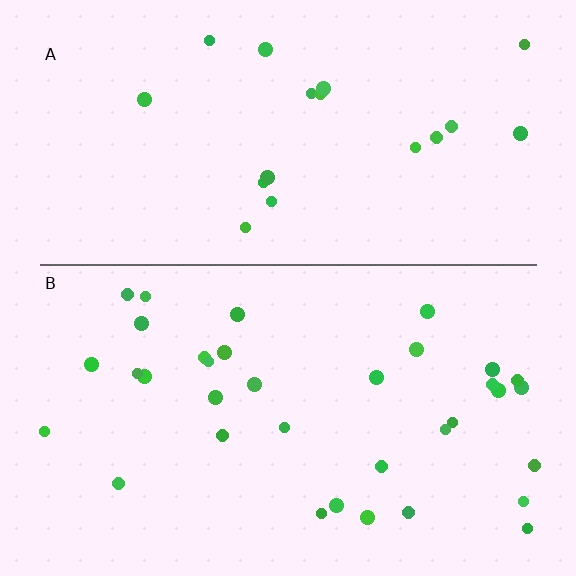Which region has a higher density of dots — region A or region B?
B (the bottom).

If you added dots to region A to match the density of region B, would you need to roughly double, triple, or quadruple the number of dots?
Approximately double.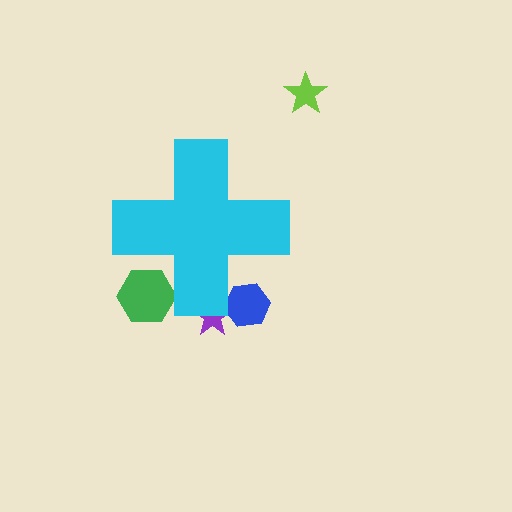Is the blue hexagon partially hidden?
Yes, the blue hexagon is partially hidden behind the cyan cross.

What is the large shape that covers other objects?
A cyan cross.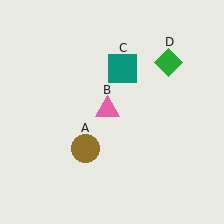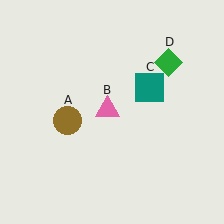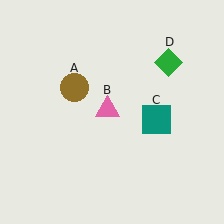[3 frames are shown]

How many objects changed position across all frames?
2 objects changed position: brown circle (object A), teal square (object C).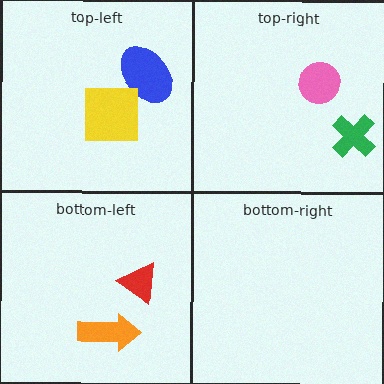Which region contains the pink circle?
The top-right region.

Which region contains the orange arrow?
The bottom-left region.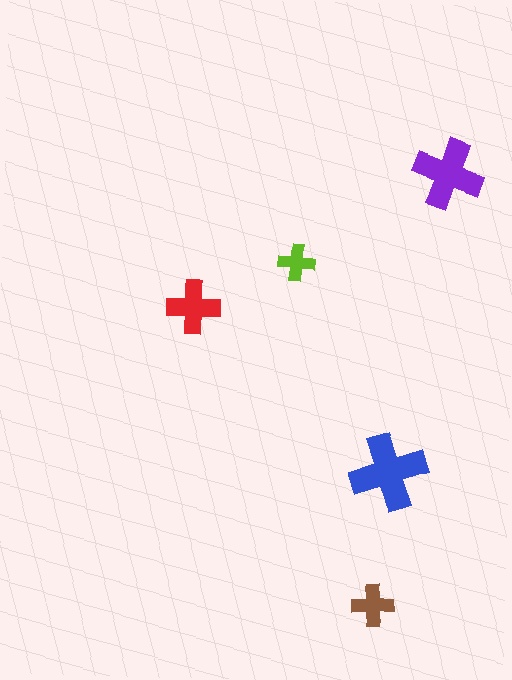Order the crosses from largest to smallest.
the blue one, the purple one, the red one, the brown one, the lime one.